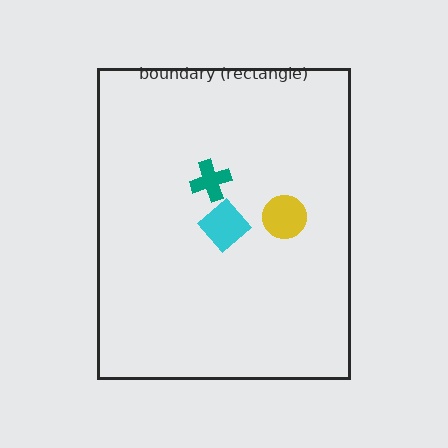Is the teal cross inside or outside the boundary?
Inside.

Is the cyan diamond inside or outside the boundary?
Inside.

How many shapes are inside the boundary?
3 inside, 0 outside.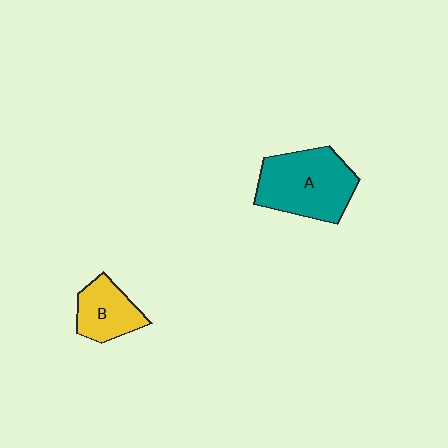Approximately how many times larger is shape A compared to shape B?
Approximately 1.8 times.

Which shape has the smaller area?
Shape B (yellow).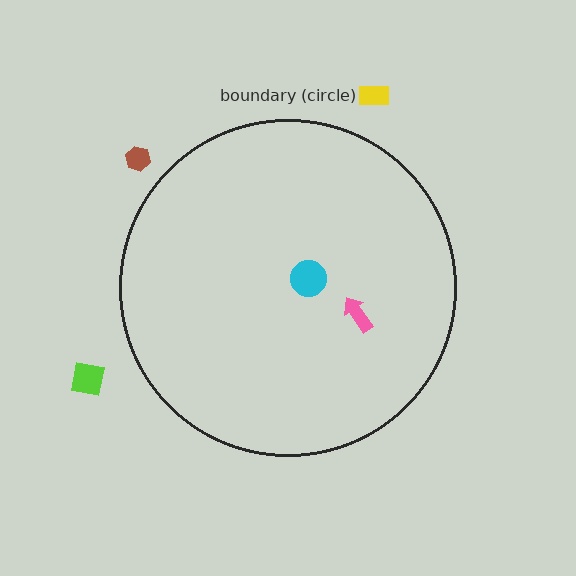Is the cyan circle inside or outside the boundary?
Inside.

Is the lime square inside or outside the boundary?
Outside.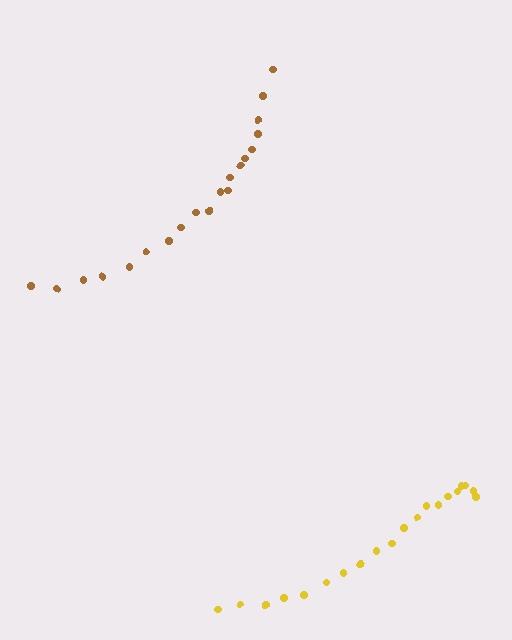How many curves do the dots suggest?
There are 2 distinct paths.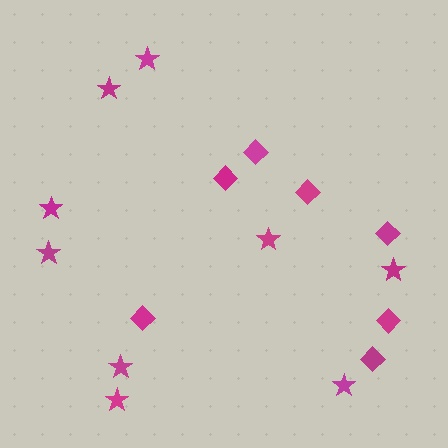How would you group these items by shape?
There are 2 groups: one group of diamonds (7) and one group of stars (9).